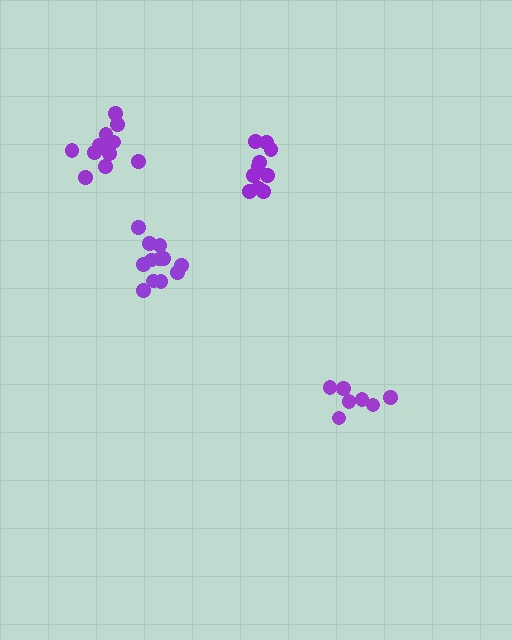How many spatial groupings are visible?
There are 4 spatial groupings.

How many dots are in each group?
Group 1: 12 dots, Group 2: 11 dots, Group 3: 10 dots, Group 4: 7 dots (40 total).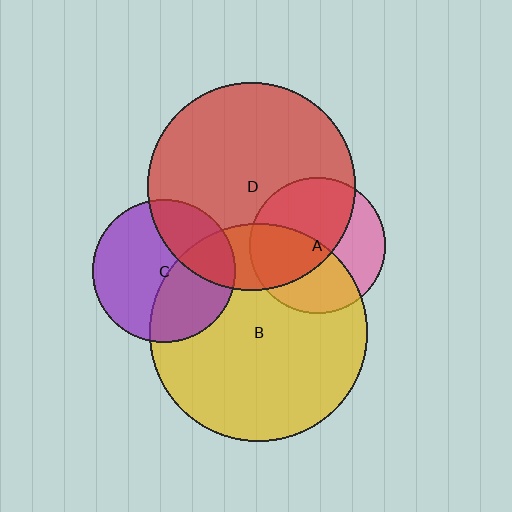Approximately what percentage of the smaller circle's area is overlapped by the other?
Approximately 40%.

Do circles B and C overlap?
Yes.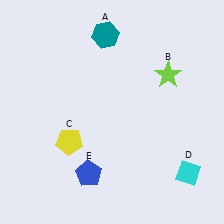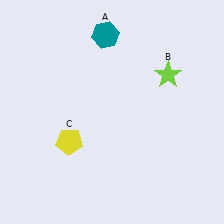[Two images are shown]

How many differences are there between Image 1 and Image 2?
There are 2 differences between the two images.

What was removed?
The cyan diamond (D), the blue pentagon (E) were removed in Image 2.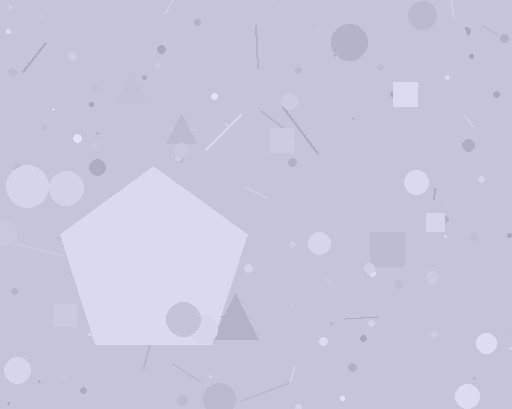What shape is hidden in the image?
A pentagon is hidden in the image.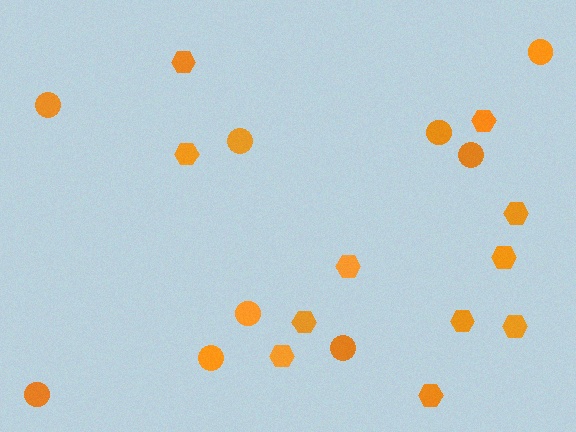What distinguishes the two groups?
There are 2 groups: one group of circles (9) and one group of hexagons (11).